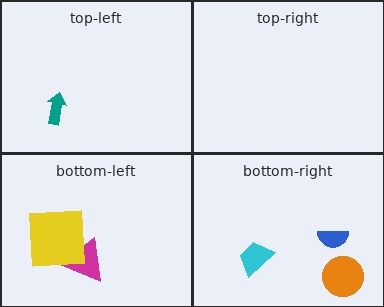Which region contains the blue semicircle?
The bottom-right region.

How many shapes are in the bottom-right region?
3.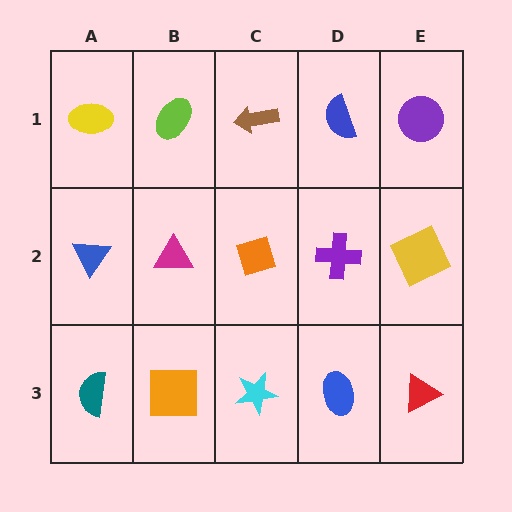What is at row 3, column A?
A teal semicircle.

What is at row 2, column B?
A magenta triangle.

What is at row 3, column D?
A blue ellipse.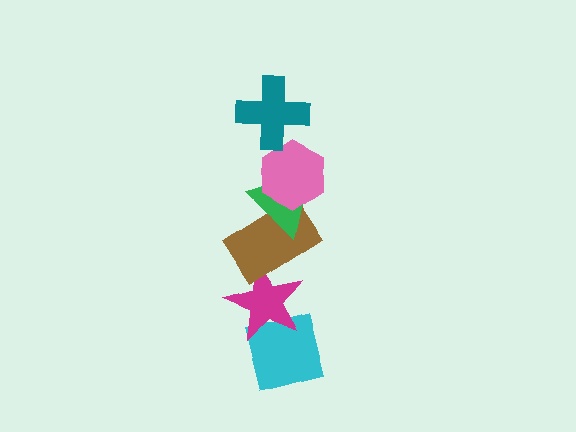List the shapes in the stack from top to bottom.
From top to bottom: the teal cross, the pink hexagon, the green triangle, the brown rectangle, the magenta star, the cyan square.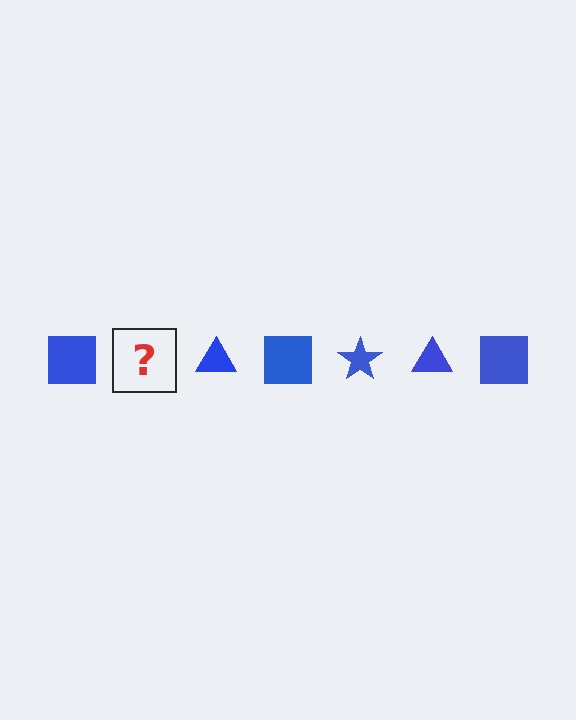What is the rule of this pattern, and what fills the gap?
The rule is that the pattern cycles through square, star, triangle shapes in blue. The gap should be filled with a blue star.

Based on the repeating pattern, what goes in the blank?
The blank should be a blue star.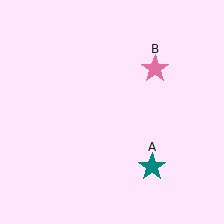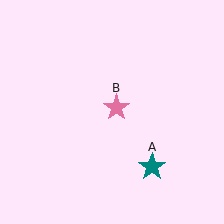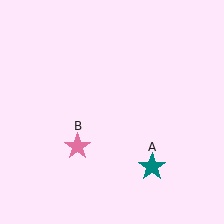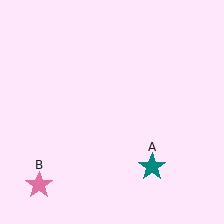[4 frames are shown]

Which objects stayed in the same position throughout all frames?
Teal star (object A) remained stationary.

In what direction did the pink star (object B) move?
The pink star (object B) moved down and to the left.